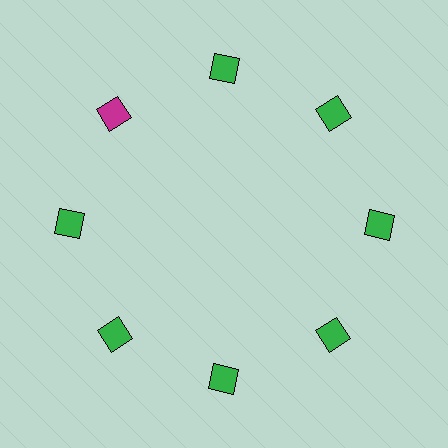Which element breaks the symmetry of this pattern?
The magenta square at roughly the 10 o'clock position breaks the symmetry. All other shapes are green squares.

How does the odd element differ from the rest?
It has a different color: magenta instead of green.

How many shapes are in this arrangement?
There are 8 shapes arranged in a ring pattern.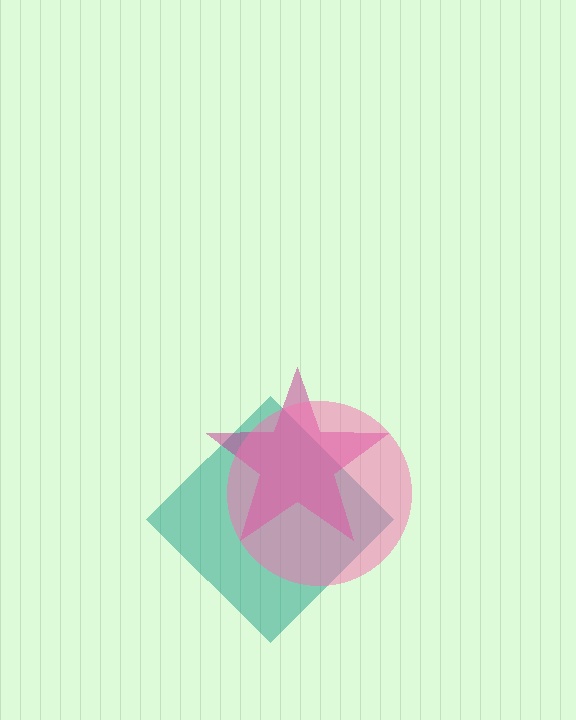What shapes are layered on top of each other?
The layered shapes are: a teal diamond, a magenta star, a pink circle.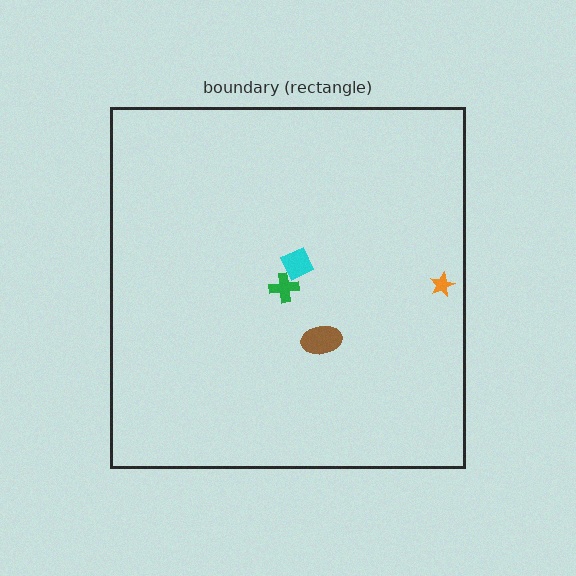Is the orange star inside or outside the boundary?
Inside.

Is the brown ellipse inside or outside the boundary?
Inside.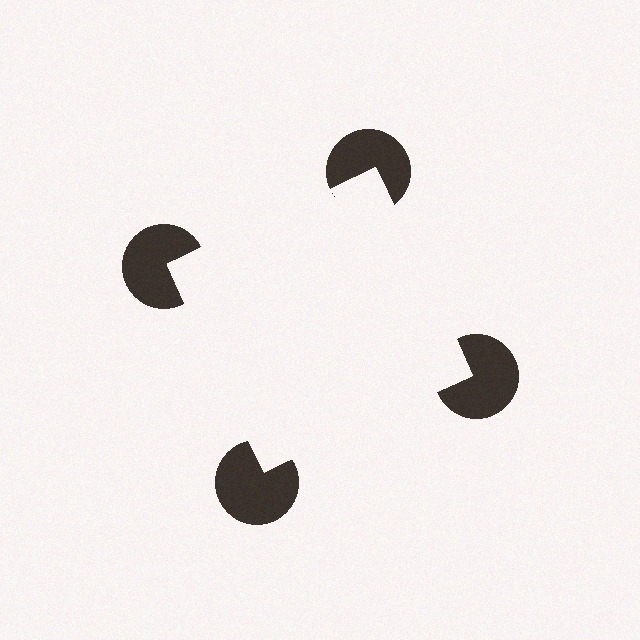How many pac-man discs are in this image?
There are 4 — one at each vertex of the illusory square.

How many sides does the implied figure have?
4 sides.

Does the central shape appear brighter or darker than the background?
It typically appears slightly brighter than the background, even though no actual brightness change is drawn.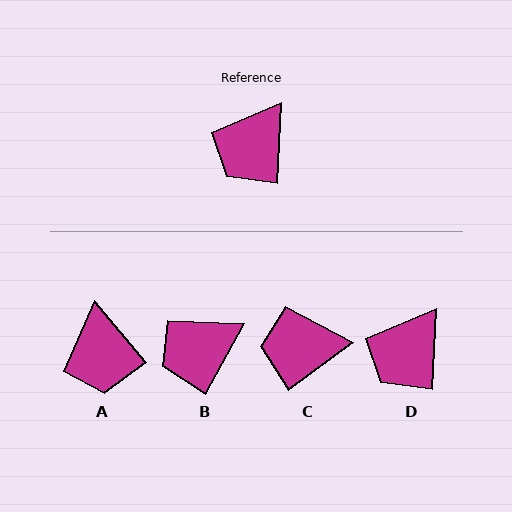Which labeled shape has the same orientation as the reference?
D.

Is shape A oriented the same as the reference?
No, it is off by about 43 degrees.